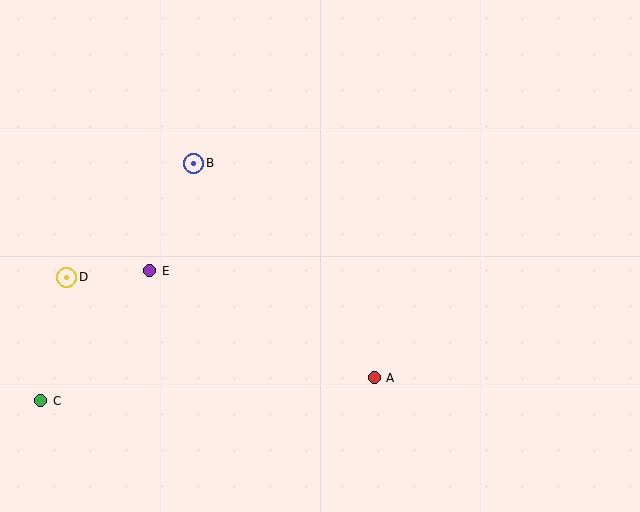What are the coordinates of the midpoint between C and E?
The midpoint between C and E is at (95, 336).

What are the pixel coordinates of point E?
Point E is at (150, 271).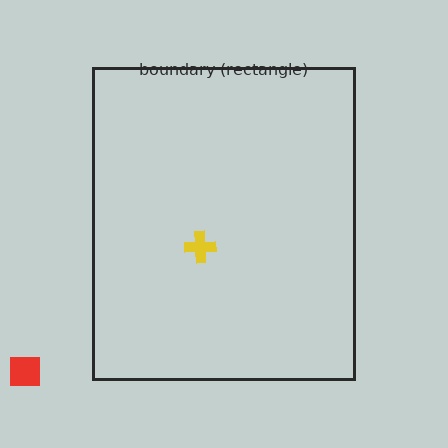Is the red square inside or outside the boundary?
Outside.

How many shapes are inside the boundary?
1 inside, 1 outside.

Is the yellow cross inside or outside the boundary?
Inside.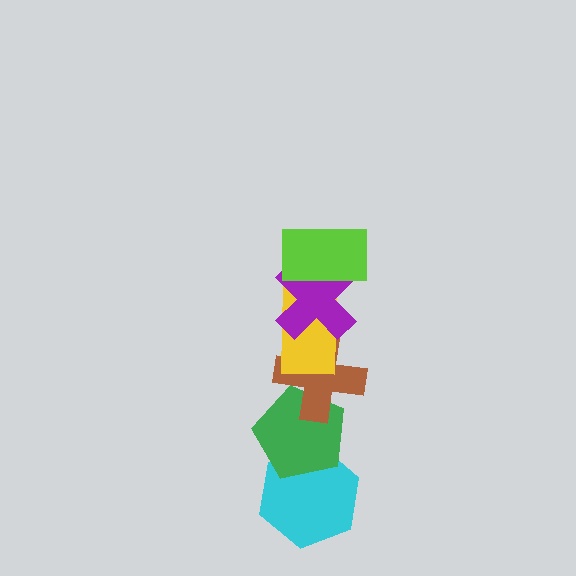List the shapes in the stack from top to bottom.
From top to bottom: the lime rectangle, the purple cross, the yellow rectangle, the brown cross, the green pentagon, the cyan hexagon.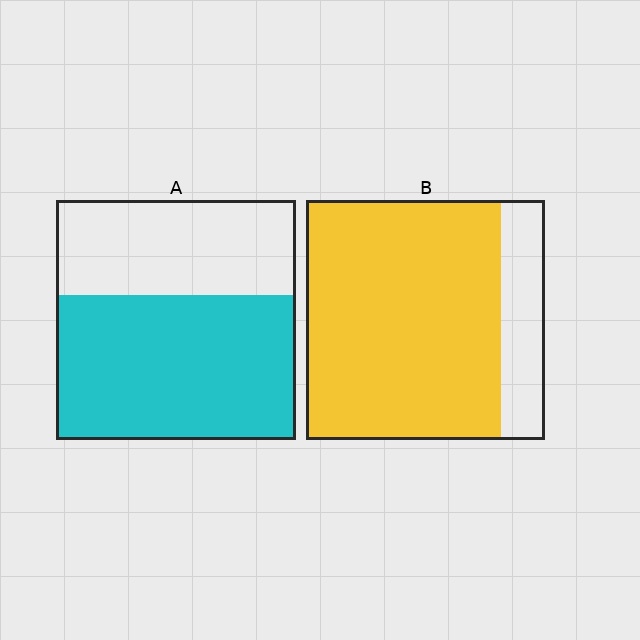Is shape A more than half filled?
Yes.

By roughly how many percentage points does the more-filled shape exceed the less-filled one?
By roughly 20 percentage points (B over A).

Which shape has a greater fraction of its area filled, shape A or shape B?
Shape B.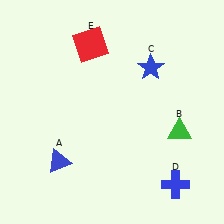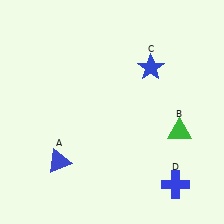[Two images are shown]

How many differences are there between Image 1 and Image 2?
There is 1 difference between the two images.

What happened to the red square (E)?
The red square (E) was removed in Image 2. It was in the top-left area of Image 1.